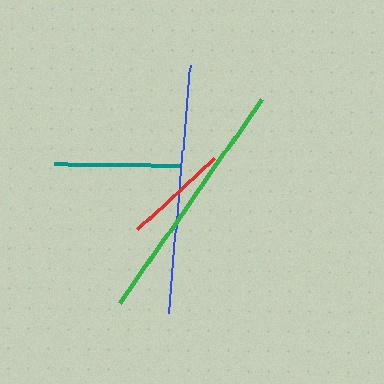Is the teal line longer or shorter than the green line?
The green line is longer than the teal line.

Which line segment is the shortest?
The red line is the shortest at approximately 105 pixels.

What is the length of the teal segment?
The teal segment is approximately 126 pixels long.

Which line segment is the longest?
The blue line is the longest at approximately 249 pixels.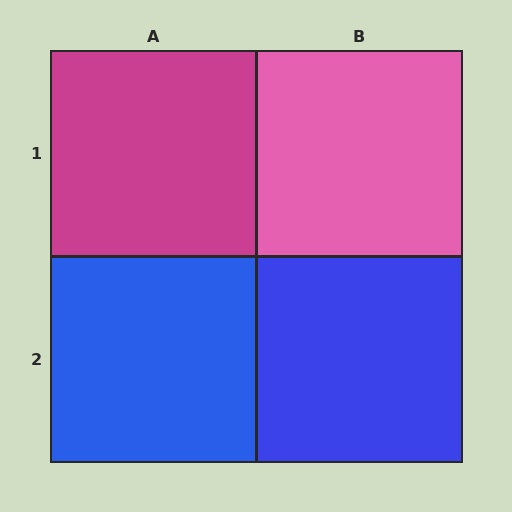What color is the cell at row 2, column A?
Blue.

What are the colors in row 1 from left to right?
Magenta, pink.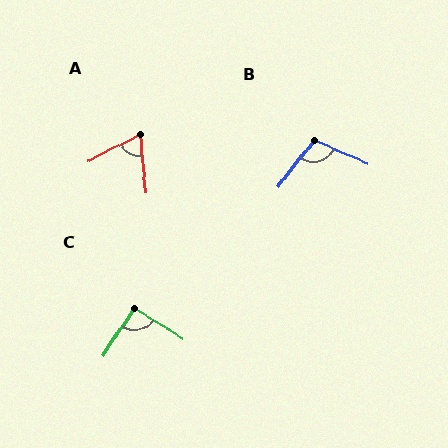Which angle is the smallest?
A, at approximately 68 degrees.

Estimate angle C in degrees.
Approximately 92 degrees.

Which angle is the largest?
B, at approximately 105 degrees.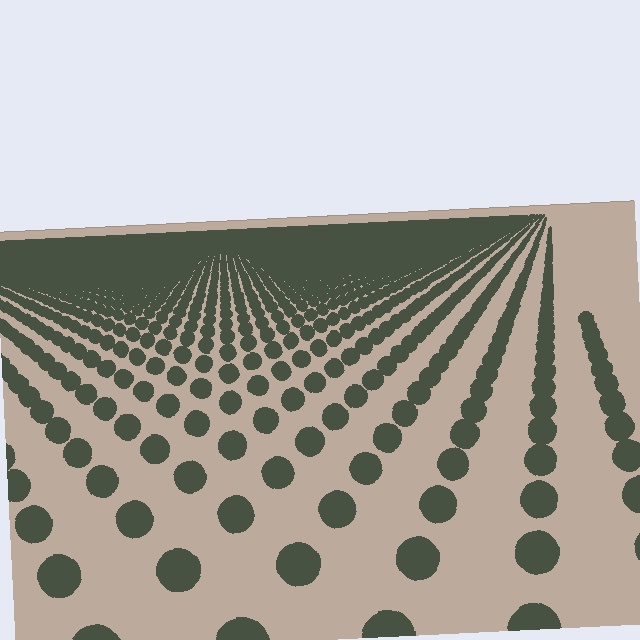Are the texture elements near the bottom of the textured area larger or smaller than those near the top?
Larger. Near the bottom, elements are closer to the viewer and appear at a bigger on-screen size.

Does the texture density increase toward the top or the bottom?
Density increases toward the top.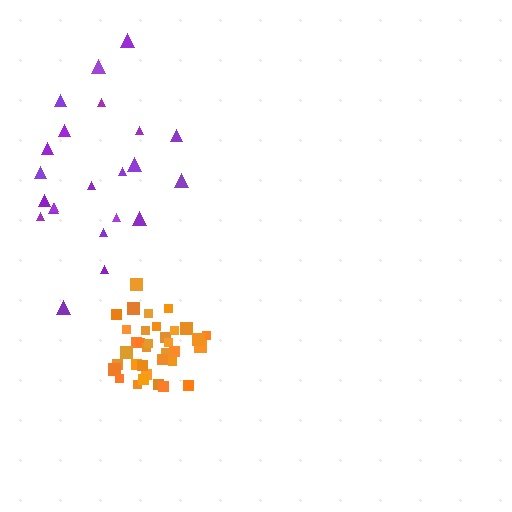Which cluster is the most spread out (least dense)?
Purple.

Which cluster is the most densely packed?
Orange.